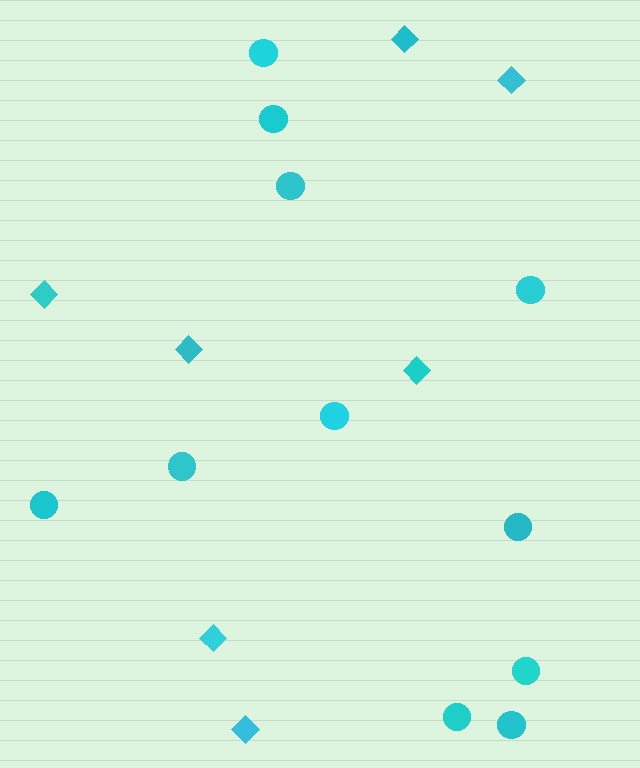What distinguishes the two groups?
There are 2 groups: one group of diamonds (7) and one group of circles (11).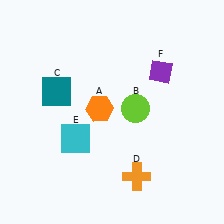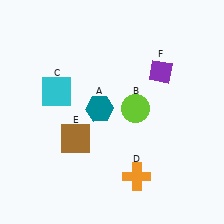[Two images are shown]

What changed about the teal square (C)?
In Image 1, C is teal. In Image 2, it changed to cyan.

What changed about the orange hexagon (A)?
In Image 1, A is orange. In Image 2, it changed to teal.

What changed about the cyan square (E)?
In Image 1, E is cyan. In Image 2, it changed to brown.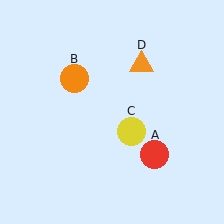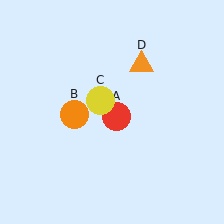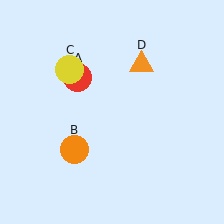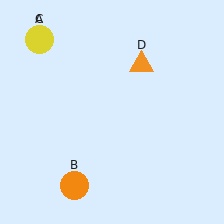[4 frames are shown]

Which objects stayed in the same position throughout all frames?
Orange triangle (object D) remained stationary.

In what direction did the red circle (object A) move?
The red circle (object A) moved up and to the left.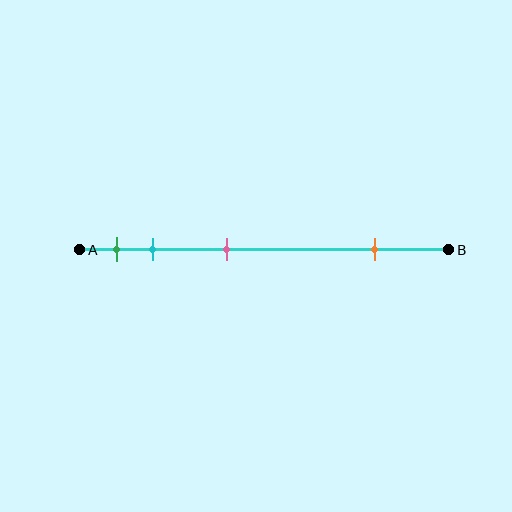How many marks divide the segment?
There are 4 marks dividing the segment.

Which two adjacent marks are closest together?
The green and cyan marks are the closest adjacent pair.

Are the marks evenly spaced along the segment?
No, the marks are not evenly spaced.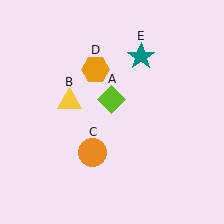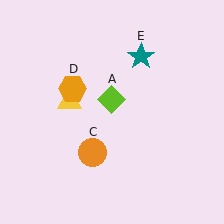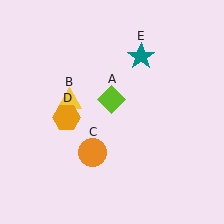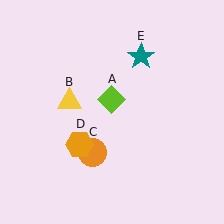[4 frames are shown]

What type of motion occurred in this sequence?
The orange hexagon (object D) rotated counterclockwise around the center of the scene.